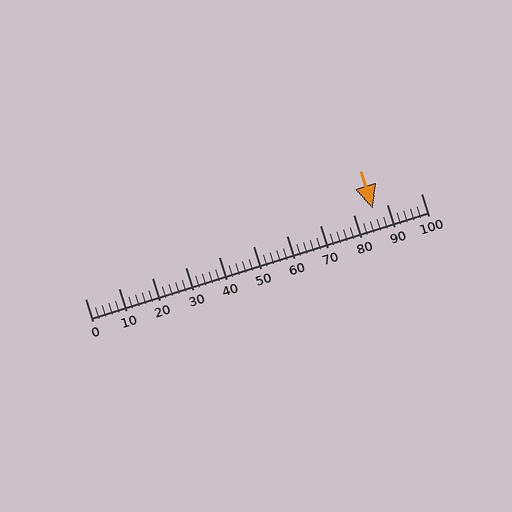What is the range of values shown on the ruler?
The ruler shows values from 0 to 100.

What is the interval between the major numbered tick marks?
The major tick marks are spaced 10 units apart.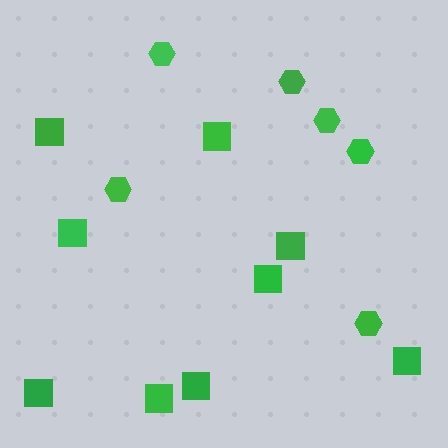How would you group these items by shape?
There are 2 groups: one group of squares (9) and one group of hexagons (6).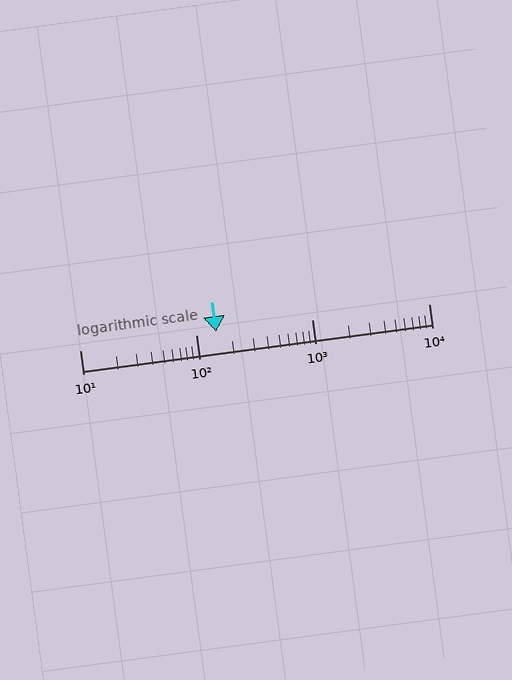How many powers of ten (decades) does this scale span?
The scale spans 3 decades, from 10 to 10000.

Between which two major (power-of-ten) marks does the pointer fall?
The pointer is between 100 and 1000.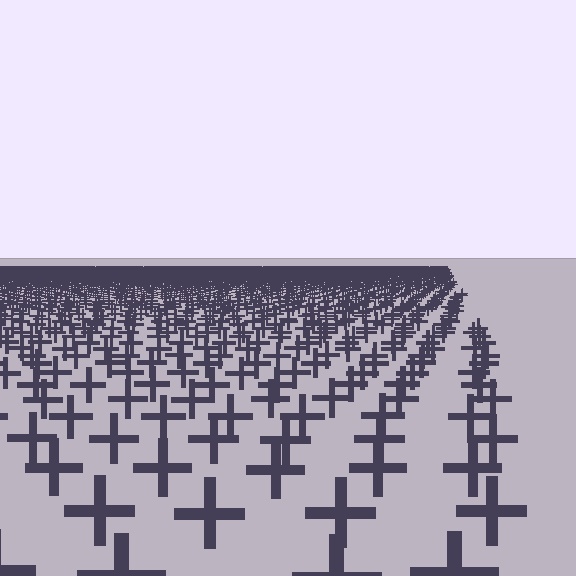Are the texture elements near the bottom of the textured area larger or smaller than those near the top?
Larger. Near the bottom, elements are closer to the viewer and appear at a bigger on-screen size.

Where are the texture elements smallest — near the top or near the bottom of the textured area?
Near the top.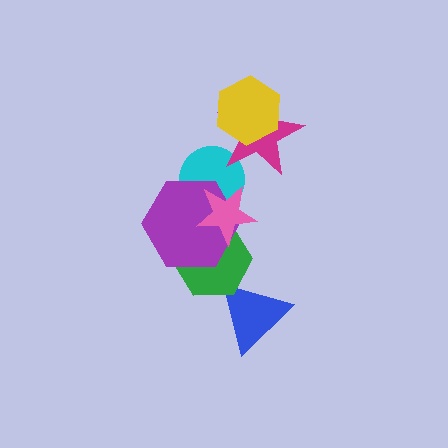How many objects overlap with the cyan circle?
3 objects overlap with the cyan circle.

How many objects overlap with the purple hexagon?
3 objects overlap with the purple hexagon.